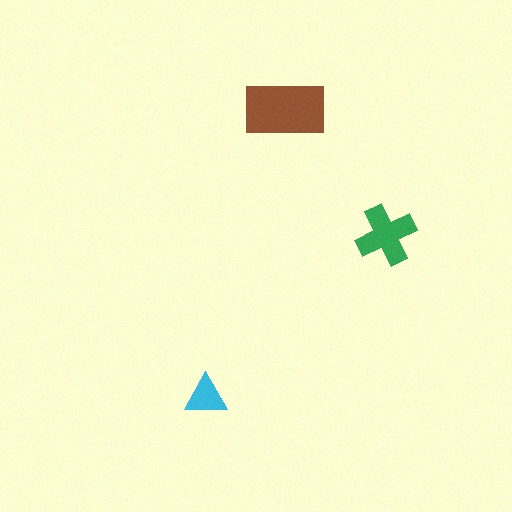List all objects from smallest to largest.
The cyan triangle, the green cross, the brown rectangle.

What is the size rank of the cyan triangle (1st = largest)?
3rd.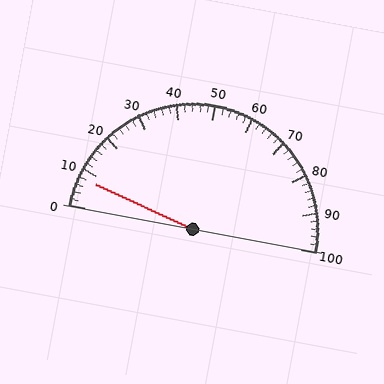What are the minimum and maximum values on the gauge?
The gauge ranges from 0 to 100.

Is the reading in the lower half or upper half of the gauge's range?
The reading is in the lower half of the range (0 to 100).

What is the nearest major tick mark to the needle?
The nearest major tick mark is 10.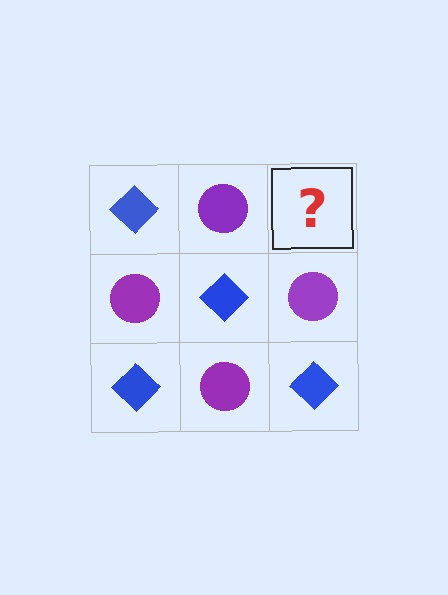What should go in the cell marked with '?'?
The missing cell should contain a blue diamond.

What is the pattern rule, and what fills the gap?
The rule is that it alternates blue diamond and purple circle in a checkerboard pattern. The gap should be filled with a blue diamond.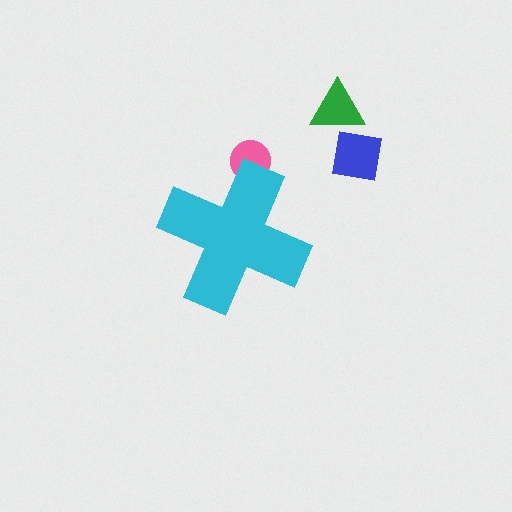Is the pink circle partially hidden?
Yes, the pink circle is partially hidden behind the cyan cross.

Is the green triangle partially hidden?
No, the green triangle is fully visible.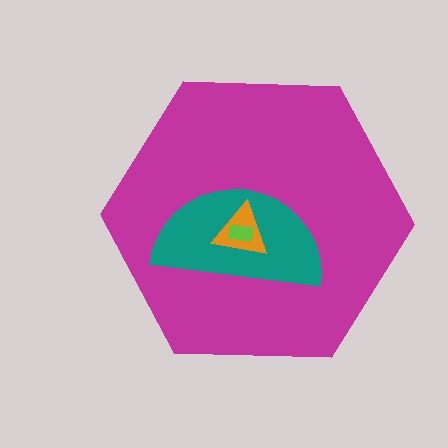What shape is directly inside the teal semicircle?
The orange triangle.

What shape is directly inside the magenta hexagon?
The teal semicircle.